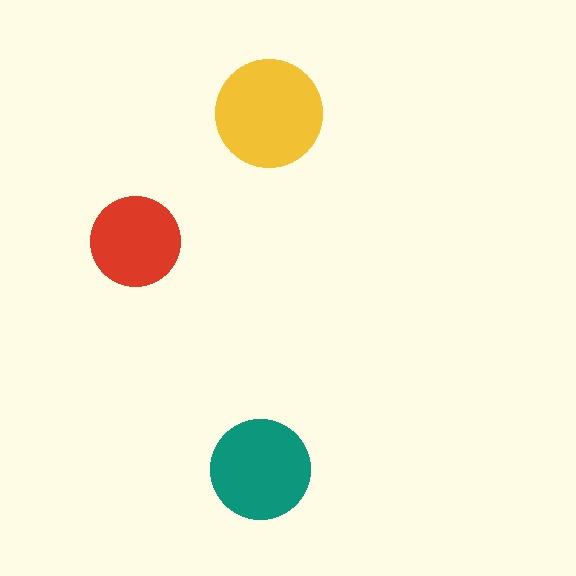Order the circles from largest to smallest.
the yellow one, the teal one, the red one.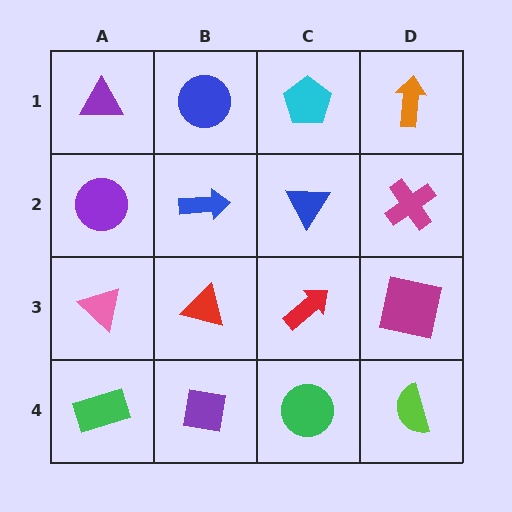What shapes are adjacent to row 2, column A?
A purple triangle (row 1, column A), a pink triangle (row 3, column A), a blue arrow (row 2, column B).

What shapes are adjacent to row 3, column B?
A blue arrow (row 2, column B), a purple square (row 4, column B), a pink triangle (row 3, column A), a red arrow (row 3, column C).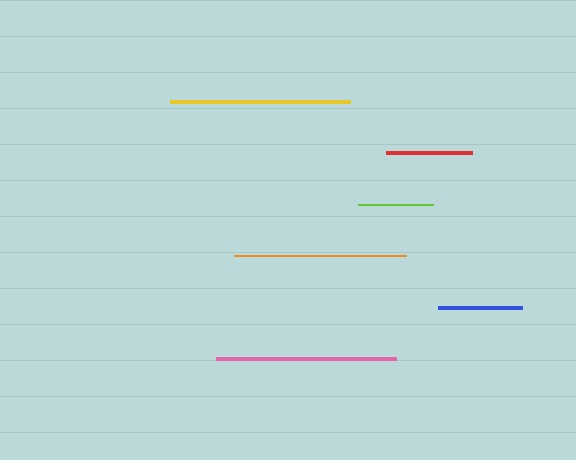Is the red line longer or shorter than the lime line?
The red line is longer than the lime line.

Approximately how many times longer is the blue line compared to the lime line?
The blue line is approximately 1.1 times the length of the lime line.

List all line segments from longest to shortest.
From longest to shortest: yellow, pink, orange, red, blue, lime.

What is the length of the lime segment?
The lime segment is approximately 75 pixels long.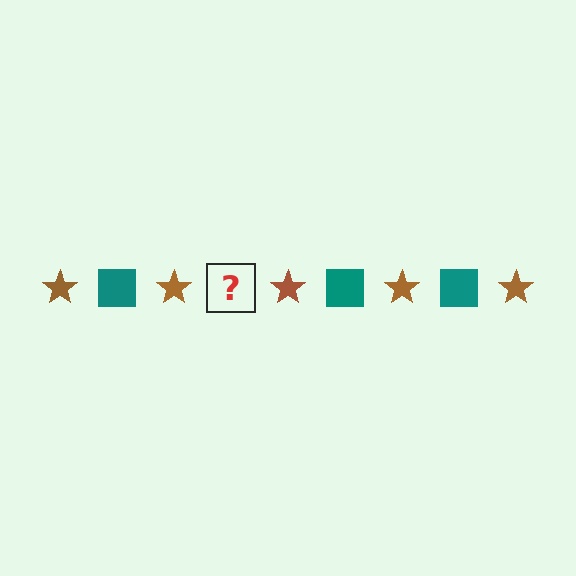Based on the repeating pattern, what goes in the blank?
The blank should be a teal square.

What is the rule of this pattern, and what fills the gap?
The rule is that the pattern alternates between brown star and teal square. The gap should be filled with a teal square.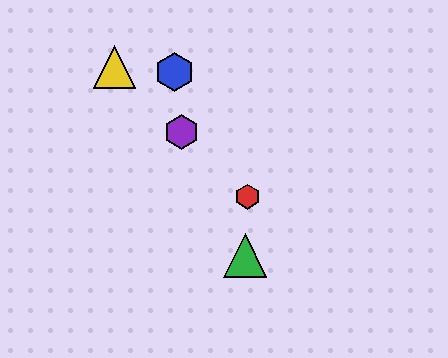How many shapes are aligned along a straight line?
3 shapes (the red hexagon, the yellow triangle, the purple hexagon) are aligned along a straight line.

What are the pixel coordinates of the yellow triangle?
The yellow triangle is at (115, 67).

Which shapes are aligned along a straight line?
The red hexagon, the yellow triangle, the purple hexagon are aligned along a straight line.